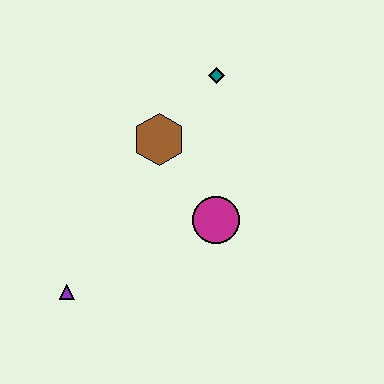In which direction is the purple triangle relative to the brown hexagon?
The purple triangle is below the brown hexagon.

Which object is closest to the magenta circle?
The brown hexagon is closest to the magenta circle.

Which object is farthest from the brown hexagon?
The purple triangle is farthest from the brown hexagon.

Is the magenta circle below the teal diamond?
Yes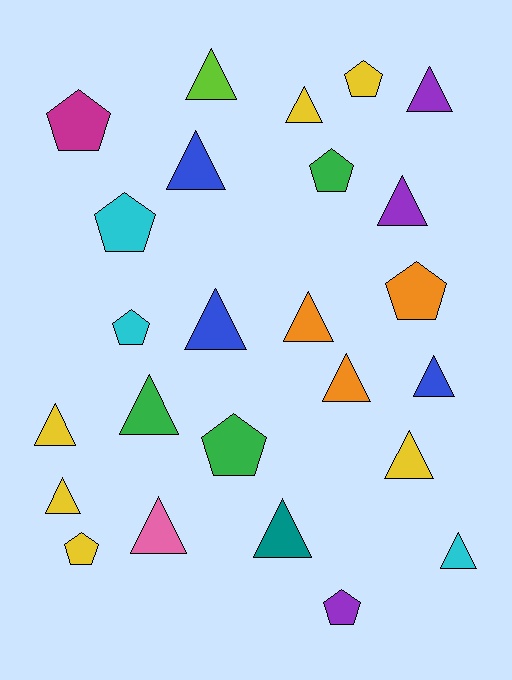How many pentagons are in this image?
There are 9 pentagons.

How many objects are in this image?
There are 25 objects.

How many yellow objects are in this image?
There are 6 yellow objects.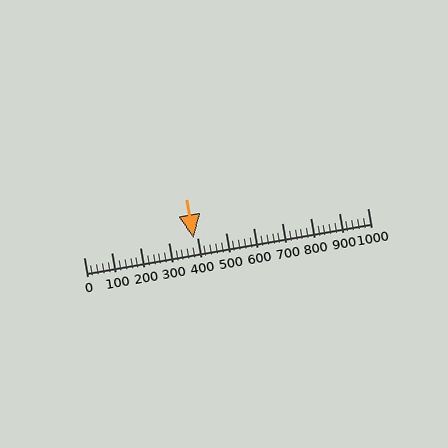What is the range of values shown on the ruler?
The ruler shows values from 0 to 1000.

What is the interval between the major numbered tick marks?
The major tick marks are spaced 100 units apart.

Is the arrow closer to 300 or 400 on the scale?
The arrow is closer to 400.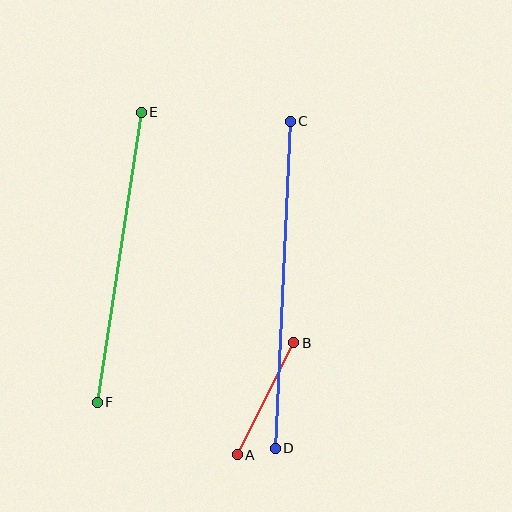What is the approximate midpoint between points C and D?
The midpoint is at approximately (283, 285) pixels.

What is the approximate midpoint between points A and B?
The midpoint is at approximately (266, 399) pixels.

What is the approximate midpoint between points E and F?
The midpoint is at approximately (119, 257) pixels.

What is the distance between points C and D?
The distance is approximately 327 pixels.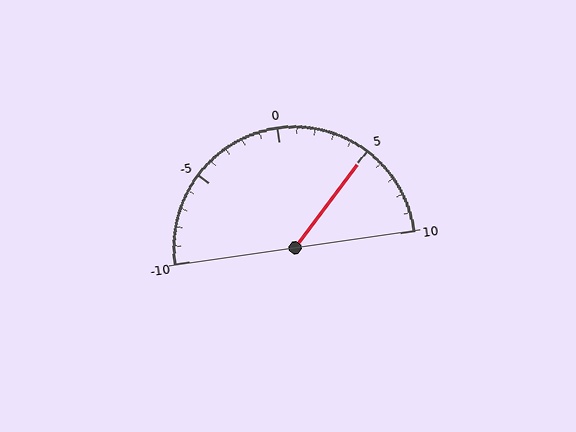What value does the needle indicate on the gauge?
The needle indicates approximately 5.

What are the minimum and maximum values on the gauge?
The gauge ranges from -10 to 10.